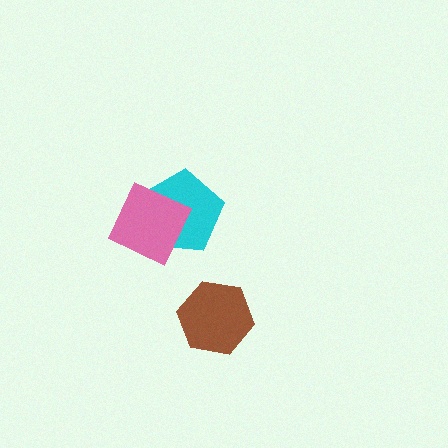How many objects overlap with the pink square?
1 object overlaps with the pink square.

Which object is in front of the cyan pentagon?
The pink square is in front of the cyan pentagon.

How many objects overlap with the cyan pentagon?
1 object overlaps with the cyan pentagon.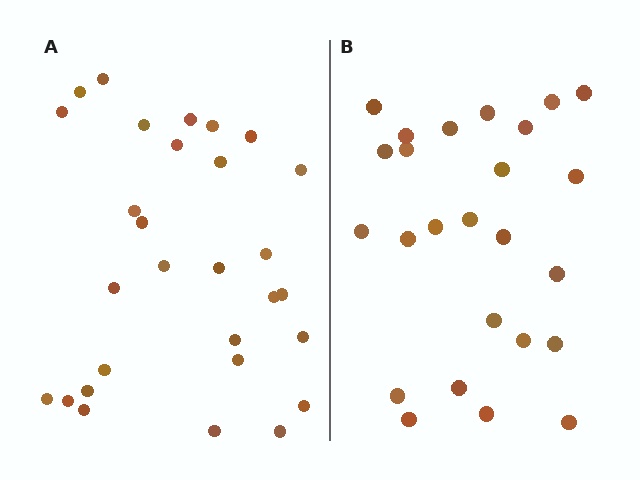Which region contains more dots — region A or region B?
Region A (the left region) has more dots.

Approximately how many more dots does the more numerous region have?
Region A has about 4 more dots than region B.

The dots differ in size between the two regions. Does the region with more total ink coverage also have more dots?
No. Region B has more total ink coverage because its dots are larger, but region A actually contains more individual dots. Total area can be misleading — the number of items is what matters here.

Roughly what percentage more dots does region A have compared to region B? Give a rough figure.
About 15% more.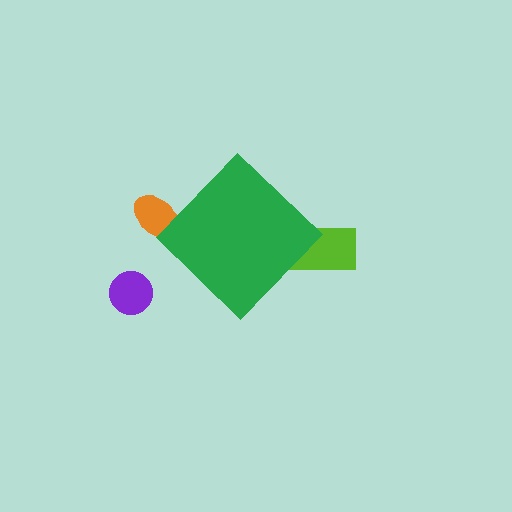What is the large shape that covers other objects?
A green diamond.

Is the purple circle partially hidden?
No, the purple circle is fully visible.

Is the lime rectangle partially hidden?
Yes, the lime rectangle is partially hidden behind the green diamond.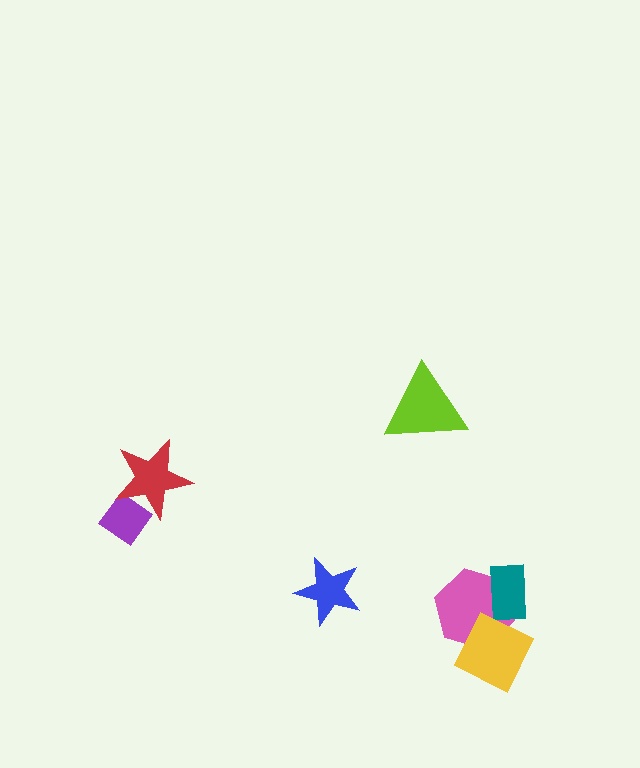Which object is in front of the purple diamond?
The red star is in front of the purple diamond.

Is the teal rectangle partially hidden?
Yes, it is partially covered by another shape.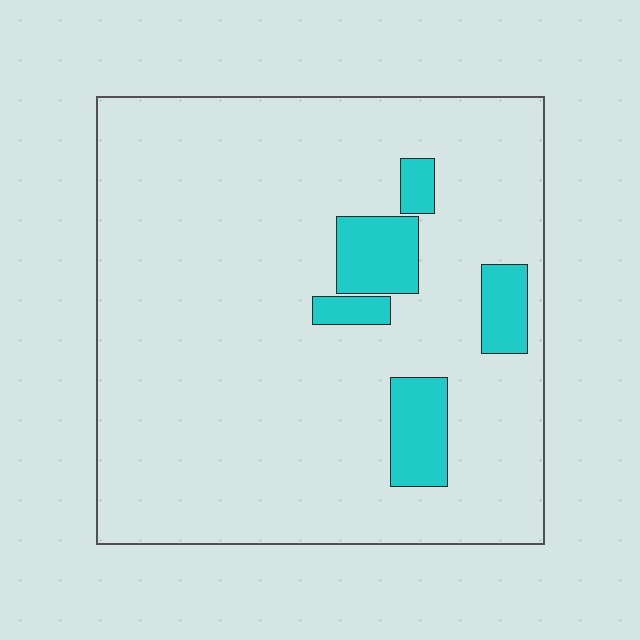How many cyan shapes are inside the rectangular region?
5.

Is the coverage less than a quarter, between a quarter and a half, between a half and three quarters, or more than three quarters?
Less than a quarter.